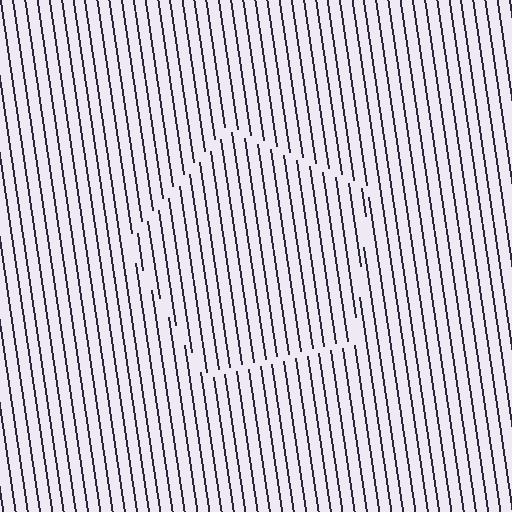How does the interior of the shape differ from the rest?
The interior of the shape contains the same grating, shifted by half a period — the contour is defined by the phase discontinuity where line-ends from the inner and outer gratings abut.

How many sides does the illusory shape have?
5 sides — the line-ends trace a pentagon.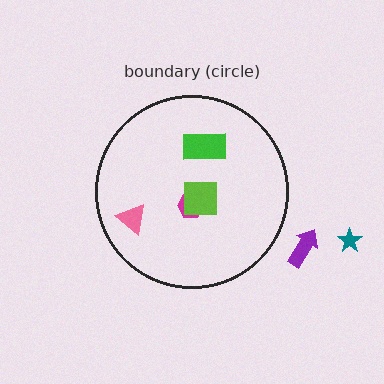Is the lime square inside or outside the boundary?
Inside.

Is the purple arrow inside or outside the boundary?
Outside.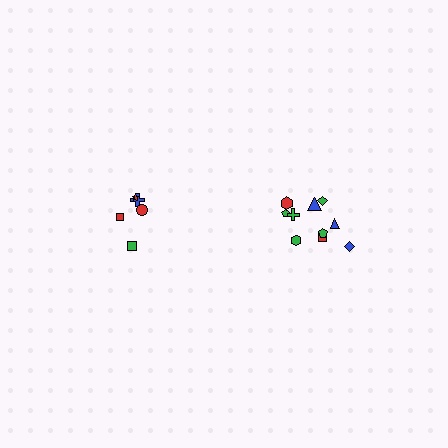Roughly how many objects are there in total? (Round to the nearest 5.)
Roughly 15 objects in total.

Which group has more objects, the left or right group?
The right group.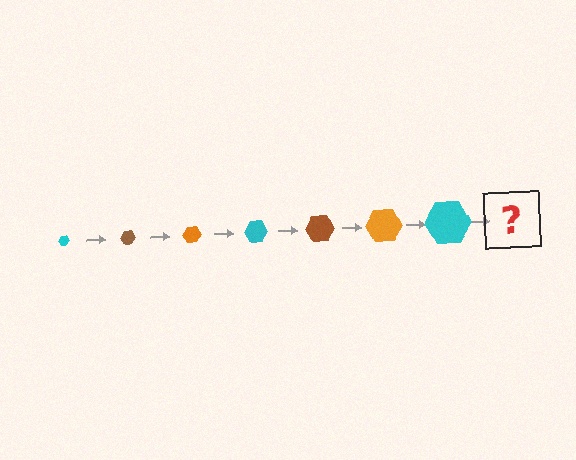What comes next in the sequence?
The next element should be a brown hexagon, larger than the previous one.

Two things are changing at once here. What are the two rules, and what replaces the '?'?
The two rules are that the hexagon grows larger each step and the color cycles through cyan, brown, and orange. The '?' should be a brown hexagon, larger than the previous one.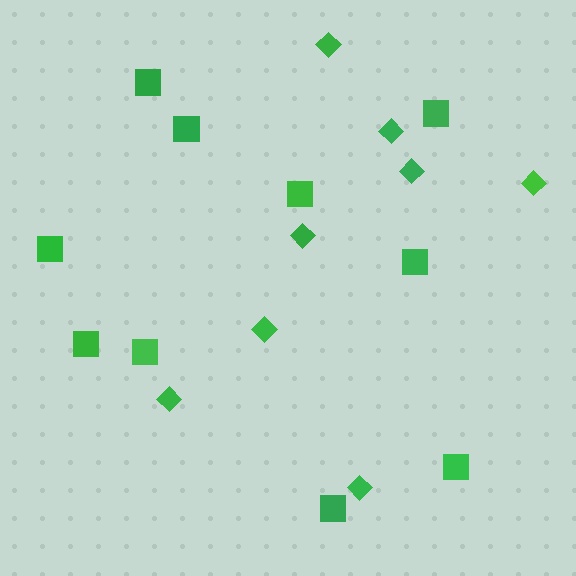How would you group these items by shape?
There are 2 groups: one group of squares (10) and one group of diamonds (8).